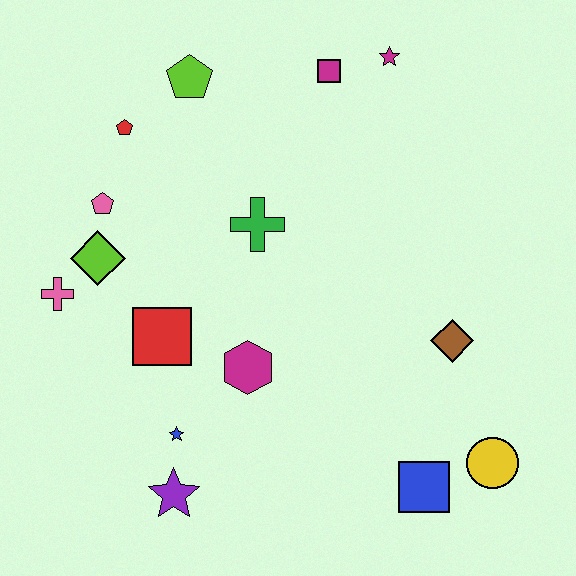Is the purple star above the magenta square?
No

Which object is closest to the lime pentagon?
The red pentagon is closest to the lime pentagon.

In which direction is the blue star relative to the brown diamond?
The blue star is to the left of the brown diamond.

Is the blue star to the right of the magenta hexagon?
No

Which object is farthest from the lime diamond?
The yellow circle is farthest from the lime diamond.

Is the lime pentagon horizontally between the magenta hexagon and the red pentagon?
Yes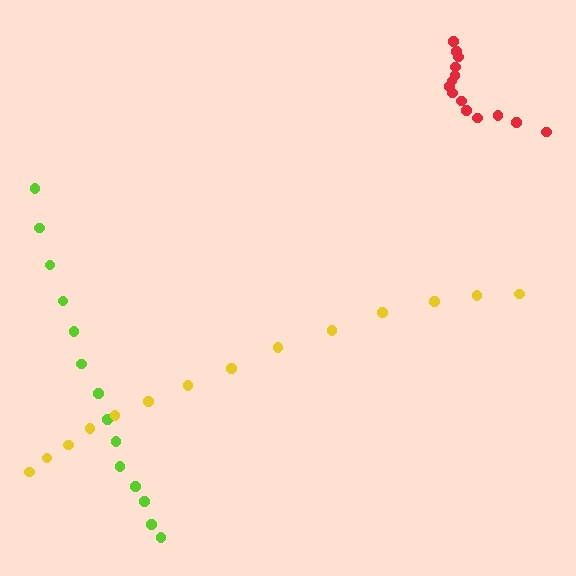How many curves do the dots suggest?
There are 3 distinct paths.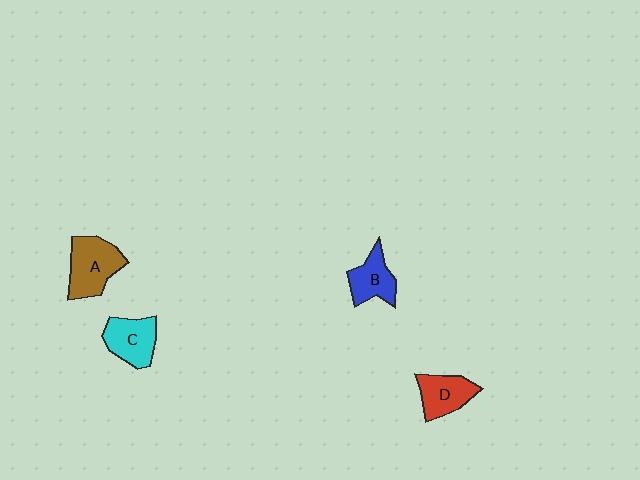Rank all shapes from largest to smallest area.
From largest to smallest: A (brown), C (cyan), D (red), B (blue).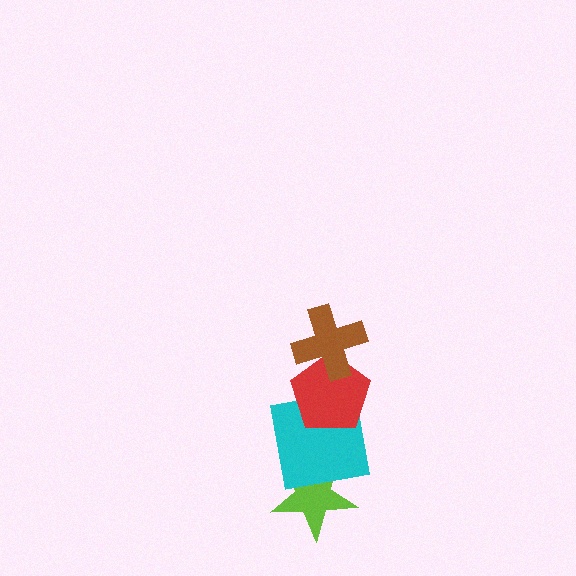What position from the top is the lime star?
The lime star is 4th from the top.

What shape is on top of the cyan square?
The red pentagon is on top of the cyan square.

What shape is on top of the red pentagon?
The brown cross is on top of the red pentagon.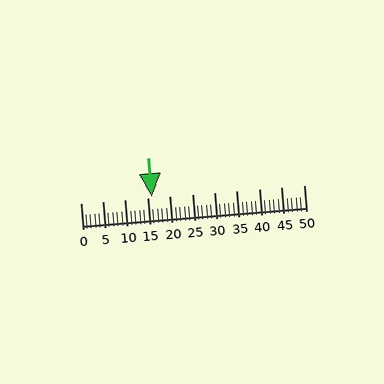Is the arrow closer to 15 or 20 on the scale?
The arrow is closer to 15.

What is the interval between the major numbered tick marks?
The major tick marks are spaced 5 units apart.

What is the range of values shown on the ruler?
The ruler shows values from 0 to 50.